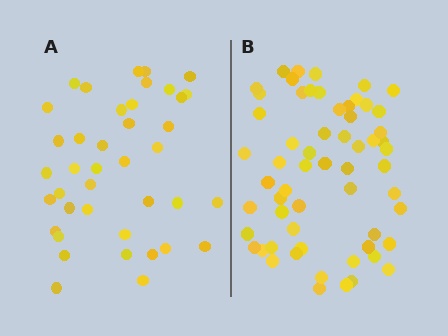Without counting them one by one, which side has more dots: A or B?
Region B (the right region) has more dots.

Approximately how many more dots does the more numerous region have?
Region B has approximately 20 more dots than region A.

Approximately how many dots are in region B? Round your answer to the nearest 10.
About 60 dots.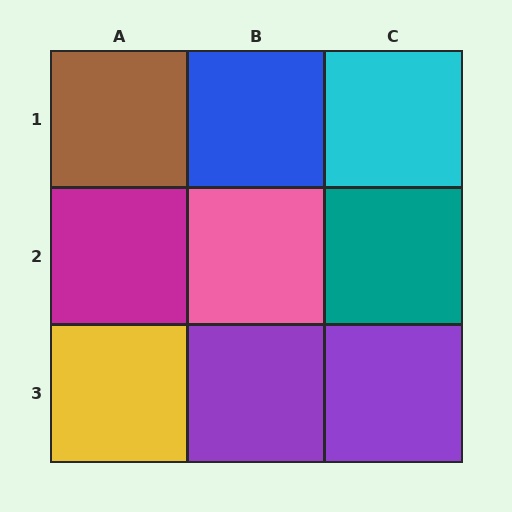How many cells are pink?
1 cell is pink.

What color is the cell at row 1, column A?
Brown.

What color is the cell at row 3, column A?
Yellow.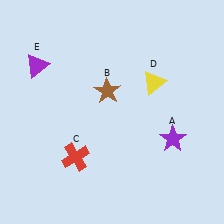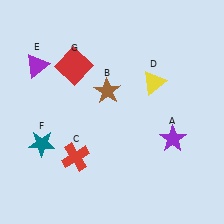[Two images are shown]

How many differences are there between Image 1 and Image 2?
There are 2 differences between the two images.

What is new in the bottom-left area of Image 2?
A teal star (F) was added in the bottom-left area of Image 2.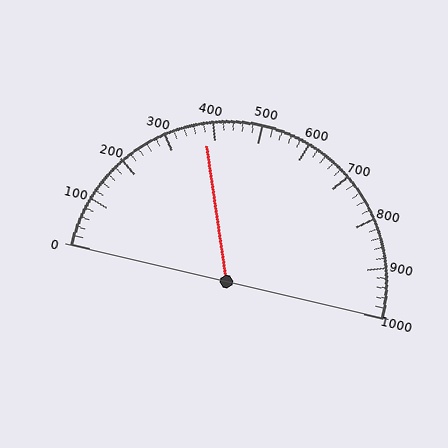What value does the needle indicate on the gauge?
The needle indicates approximately 380.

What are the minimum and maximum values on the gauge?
The gauge ranges from 0 to 1000.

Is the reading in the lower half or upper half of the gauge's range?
The reading is in the lower half of the range (0 to 1000).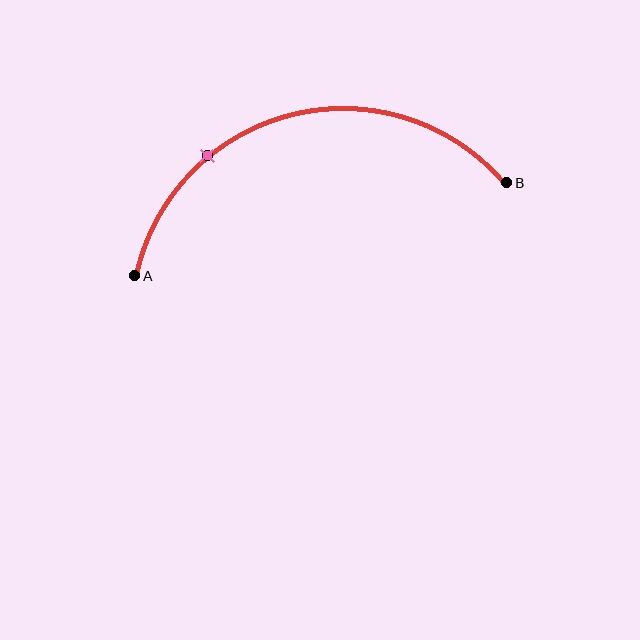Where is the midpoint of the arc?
The arc midpoint is the point on the curve farthest from the straight line joining A and B. It sits above that line.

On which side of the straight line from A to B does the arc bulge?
The arc bulges above the straight line connecting A and B.